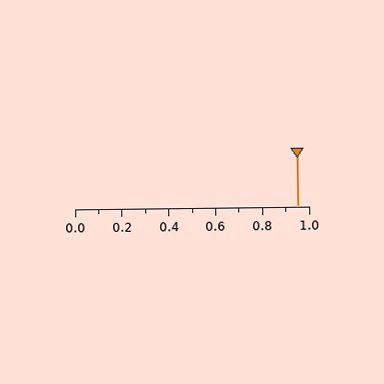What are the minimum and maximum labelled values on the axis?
The axis runs from 0.0 to 1.0.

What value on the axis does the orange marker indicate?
The marker indicates approximately 0.95.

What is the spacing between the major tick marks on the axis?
The major ticks are spaced 0.2 apart.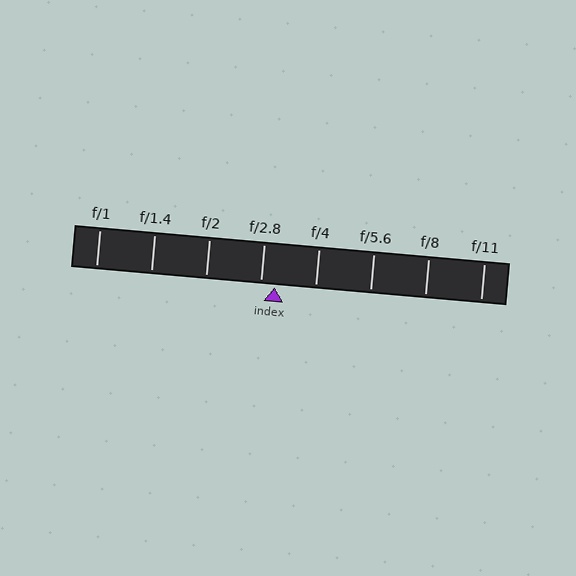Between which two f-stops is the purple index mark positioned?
The index mark is between f/2.8 and f/4.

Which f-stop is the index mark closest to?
The index mark is closest to f/2.8.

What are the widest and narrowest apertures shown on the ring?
The widest aperture shown is f/1 and the narrowest is f/11.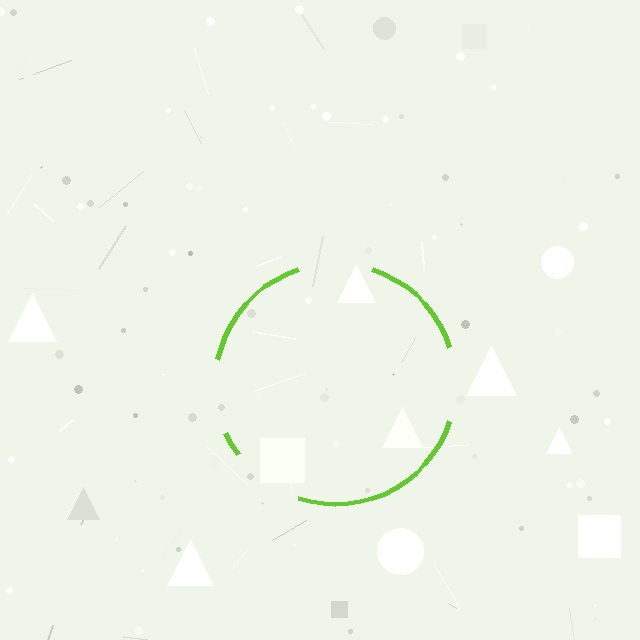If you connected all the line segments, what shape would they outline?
They would outline a circle.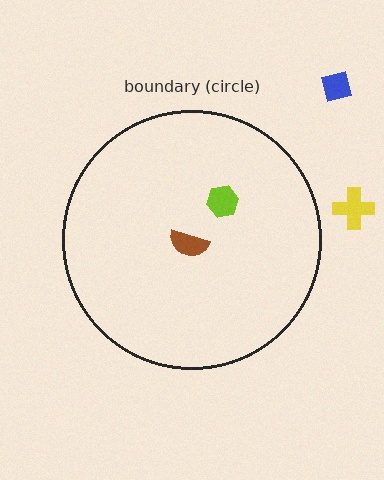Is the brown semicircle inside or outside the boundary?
Inside.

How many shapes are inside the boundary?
2 inside, 2 outside.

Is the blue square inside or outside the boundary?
Outside.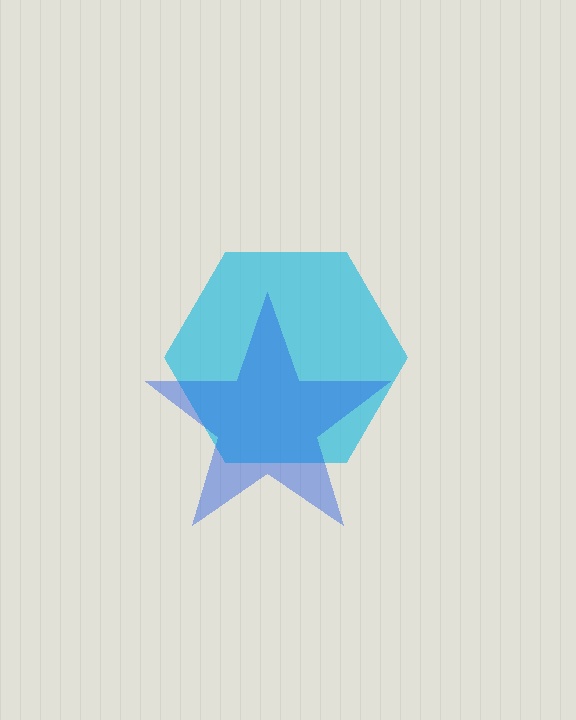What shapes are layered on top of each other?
The layered shapes are: a cyan hexagon, a blue star.